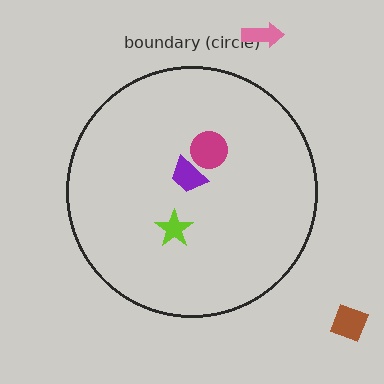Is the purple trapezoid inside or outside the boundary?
Inside.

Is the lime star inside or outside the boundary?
Inside.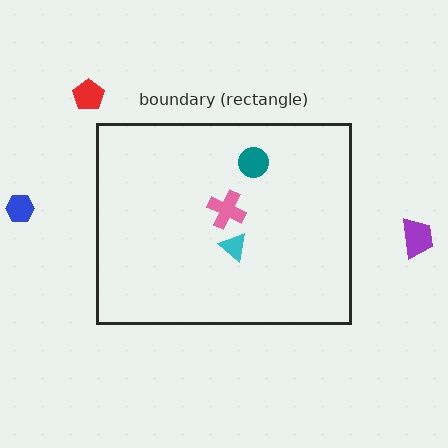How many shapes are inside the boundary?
3 inside, 3 outside.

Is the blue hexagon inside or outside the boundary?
Outside.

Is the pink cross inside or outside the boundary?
Inside.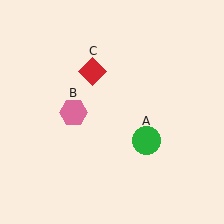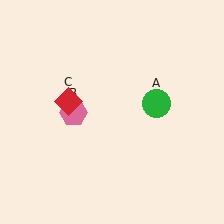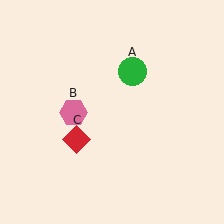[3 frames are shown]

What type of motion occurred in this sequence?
The green circle (object A), red diamond (object C) rotated counterclockwise around the center of the scene.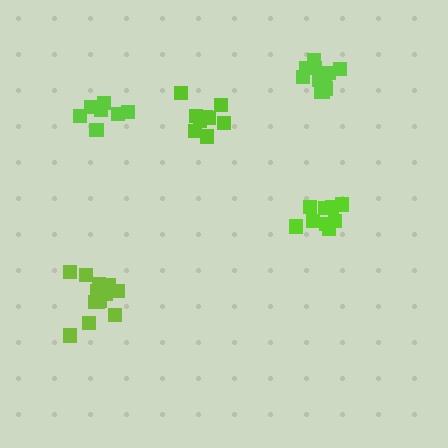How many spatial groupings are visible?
There are 5 spatial groupings.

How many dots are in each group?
Group 1: 8 dots, Group 2: 14 dots, Group 3: 9 dots, Group 4: 9 dots, Group 5: 13 dots (53 total).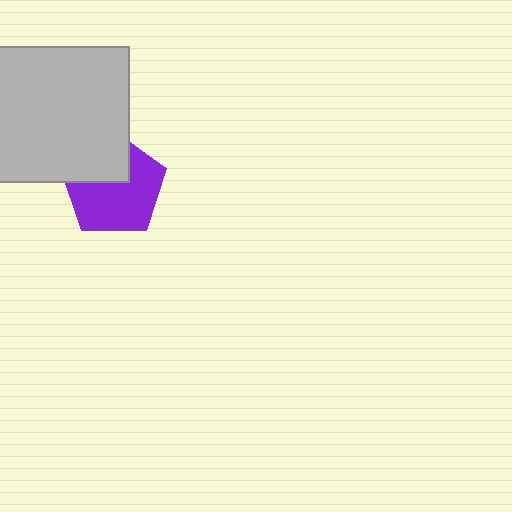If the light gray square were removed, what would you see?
You would see the complete purple pentagon.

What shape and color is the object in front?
The object in front is a light gray square.